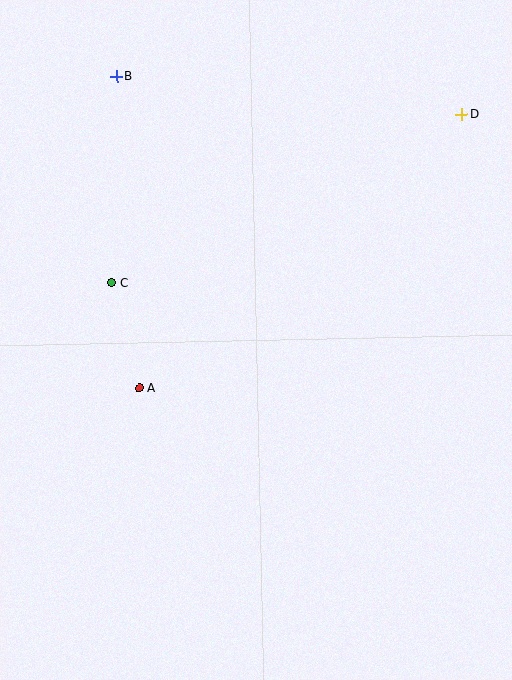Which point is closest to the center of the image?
Point A at (139, 388) is closest to the center.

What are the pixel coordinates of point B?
Point B is at (117, 76).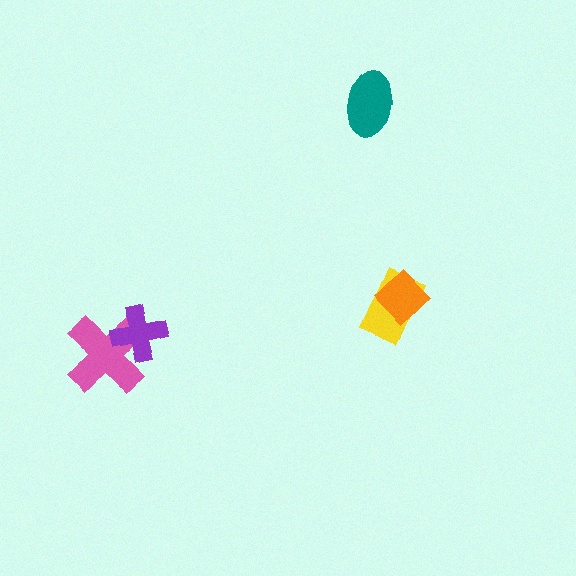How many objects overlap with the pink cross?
1 object overlaps with the pink cross.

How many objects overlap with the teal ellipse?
0 objects overlap with the teal ellipse.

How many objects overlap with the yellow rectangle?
1 object overlaps with the yellow rectangle.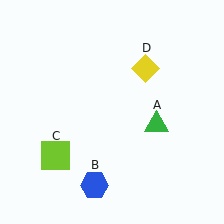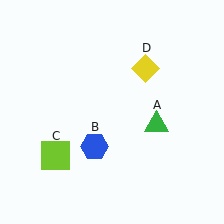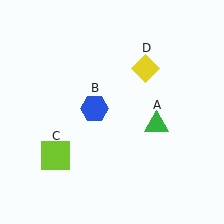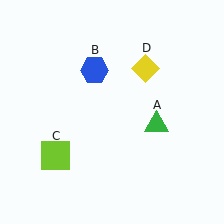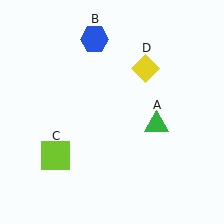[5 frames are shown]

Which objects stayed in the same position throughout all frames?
Green triangle (object A) and lime square (object C) and yellow diamond (object D) remained stationary.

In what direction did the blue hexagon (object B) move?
The blue hexagon (object B) moved up.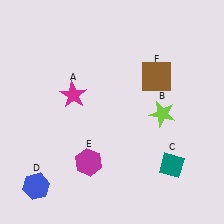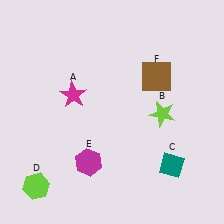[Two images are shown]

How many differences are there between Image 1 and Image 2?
There is 1 difference between the two images.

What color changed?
The hexagon (D) changed from blue in Image 1 to lime in Image 2.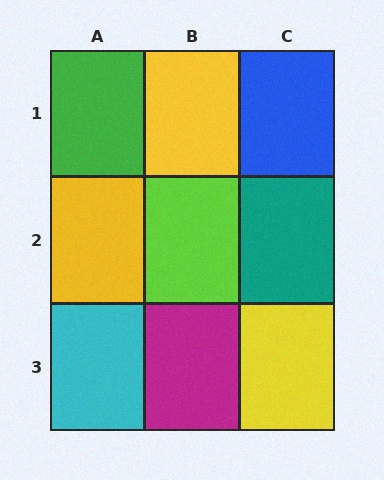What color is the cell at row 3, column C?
Yellow.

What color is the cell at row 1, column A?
Green.